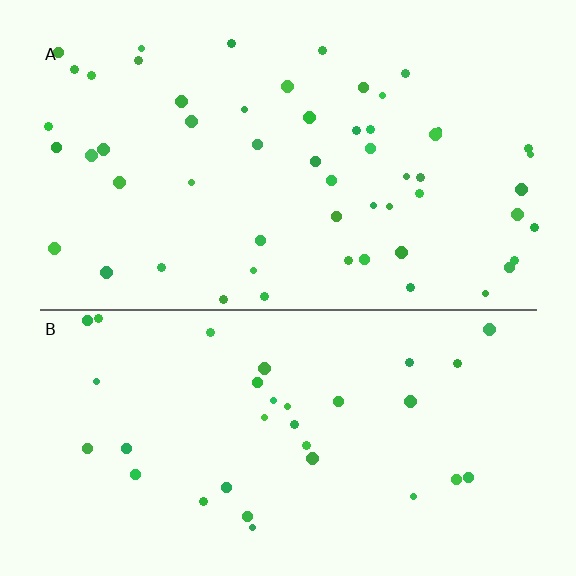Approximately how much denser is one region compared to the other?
Approximately 1.7× — region A over region B.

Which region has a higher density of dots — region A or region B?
A (the top).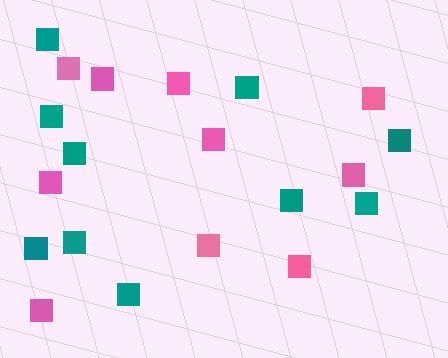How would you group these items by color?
There are 2 groups: one group of pink squares (10) and one group of teal squares (10).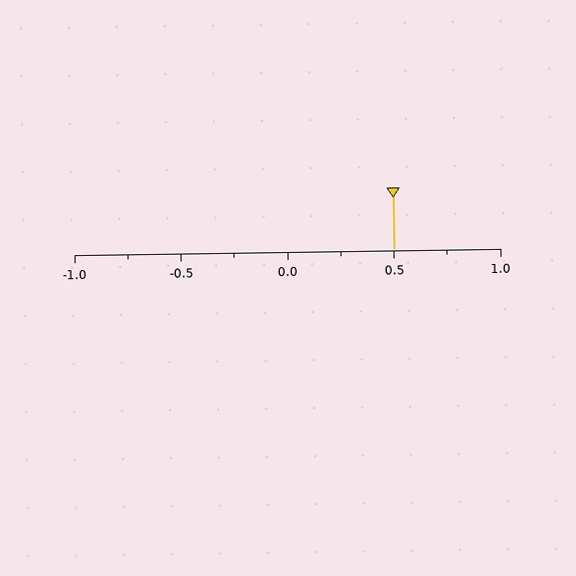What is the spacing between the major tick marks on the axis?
The major ticks are spaced 0.5 apart.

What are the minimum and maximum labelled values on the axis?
The axis runs from -1.0 to 1.0.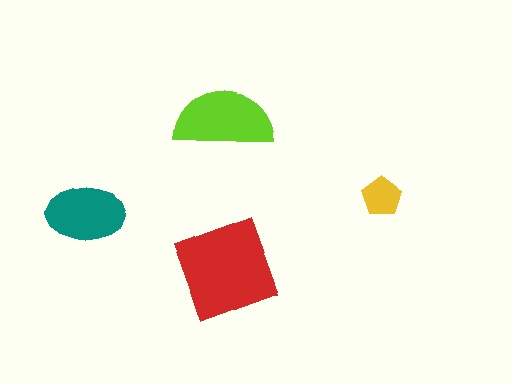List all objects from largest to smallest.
The red square, the lime semicircle, the teal ellipse, the yellow pentagon.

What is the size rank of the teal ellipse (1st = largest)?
3rd.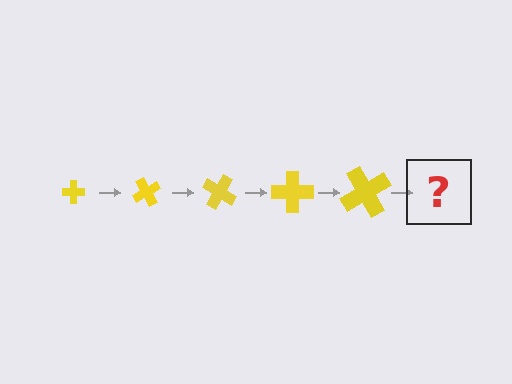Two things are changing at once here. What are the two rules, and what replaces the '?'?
The two rules are that the cross grows larger each step and it rotates 60 degrees each step. The '?' should be a cross, larger than the previous one and rotated 300 degrees from the start.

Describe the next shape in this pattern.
It should be a cross, larger than the previous one and rotated 300 degrees from the start.